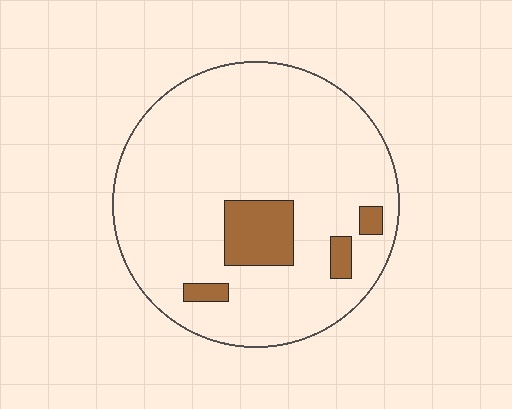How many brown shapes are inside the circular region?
4.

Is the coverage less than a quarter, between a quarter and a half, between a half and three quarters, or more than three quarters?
Less than a quarter.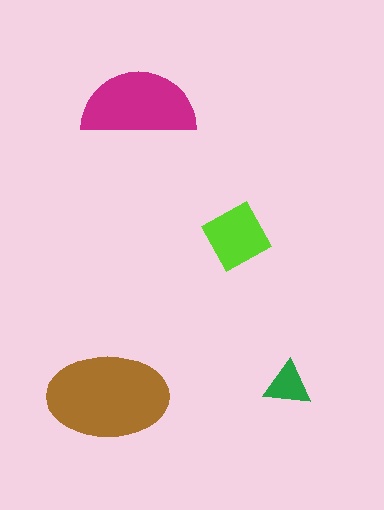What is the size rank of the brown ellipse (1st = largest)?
1st.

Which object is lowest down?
The brown ellipse is bottommost.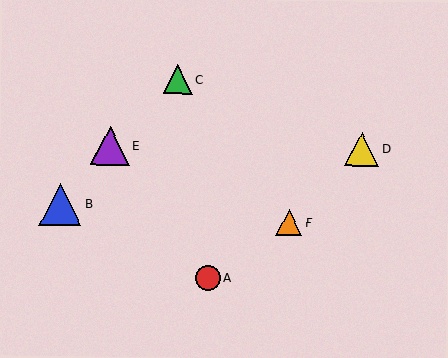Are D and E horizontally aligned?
Yes, both are at y≈149.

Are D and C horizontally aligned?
No, D is at y≈149 and C is at y≈80.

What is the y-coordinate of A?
Object A is at y≈278.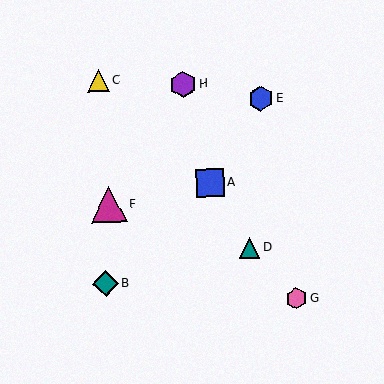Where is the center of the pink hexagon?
The center of the pink hexagon is at (296, 298).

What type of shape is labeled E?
Shape E is a blue hexagon.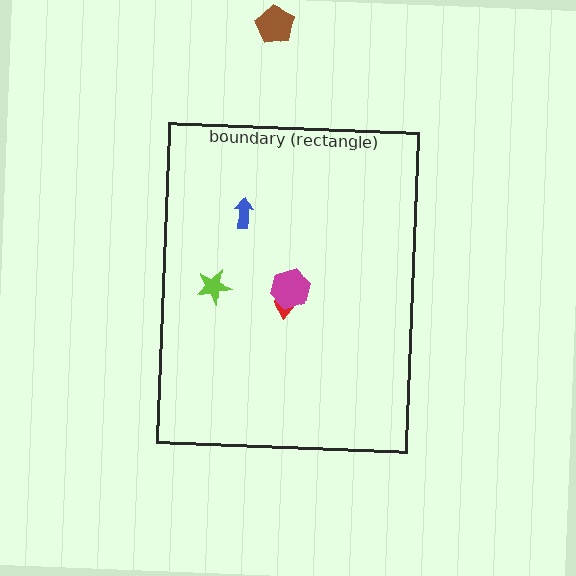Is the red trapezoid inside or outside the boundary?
Inside.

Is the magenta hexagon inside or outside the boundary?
Inside.